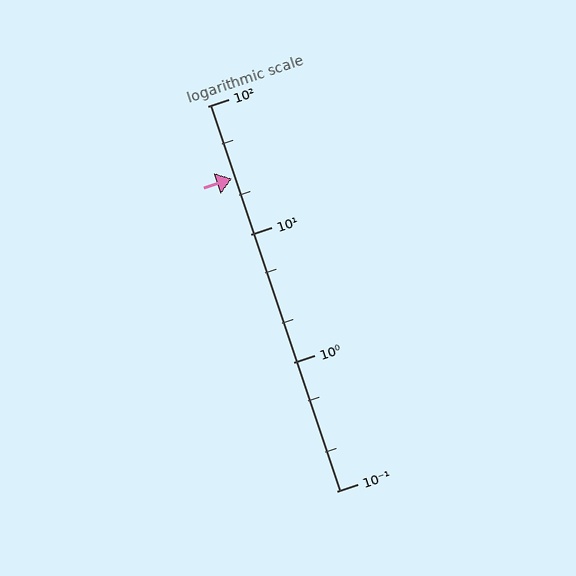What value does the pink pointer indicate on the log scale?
The pointer indicates approximately 27.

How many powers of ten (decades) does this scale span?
The scale spans 3 decades, from 0.1 to 100.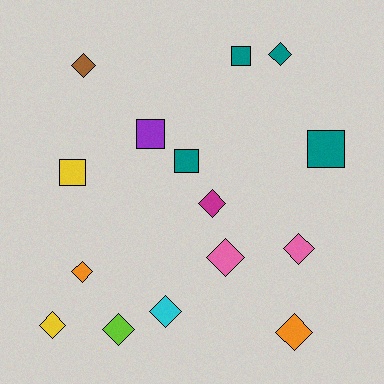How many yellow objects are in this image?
There are 2 yellow objects.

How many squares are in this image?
There are 5 squares.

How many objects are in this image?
There are 15 objects.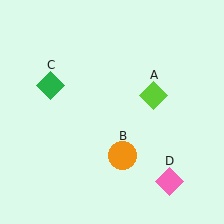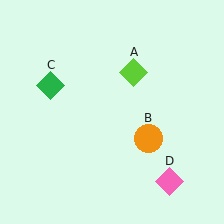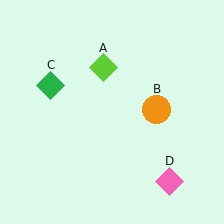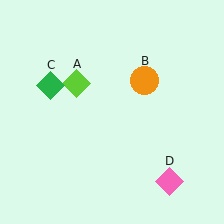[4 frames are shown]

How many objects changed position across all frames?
2 objects changed position: lime diamond (object A), orange circle (object B).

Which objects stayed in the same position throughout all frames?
Green diamond (object C) and pink diamond (object D) remained stationary.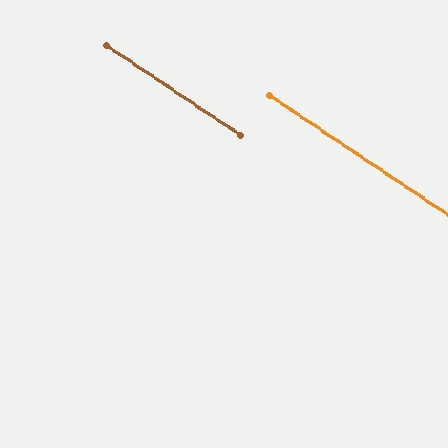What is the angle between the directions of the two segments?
Approximately 0 degrees.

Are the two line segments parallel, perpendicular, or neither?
Parallel — their directions differ by only 0.1°.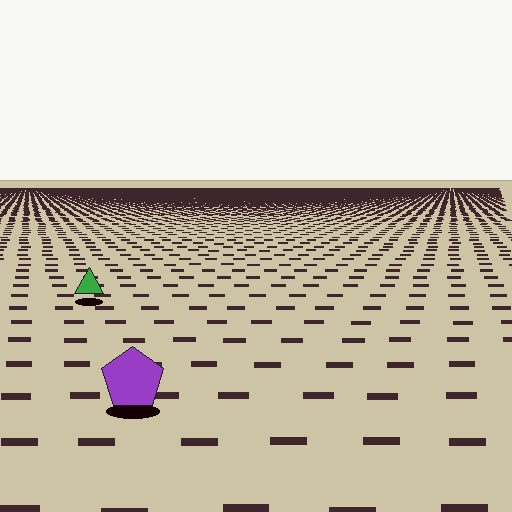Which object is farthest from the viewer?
The green triangle is farthest from the viewer. It appears smaller and the ground texture around it is denser.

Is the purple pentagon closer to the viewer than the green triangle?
Yes. The purple pentagon is closer — you can tell from the texture gradient: the ground texture is coarser near it.